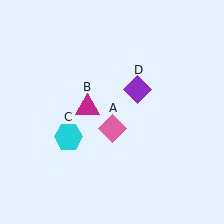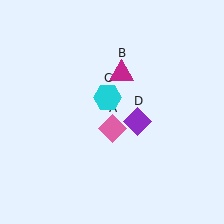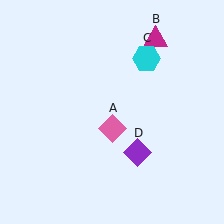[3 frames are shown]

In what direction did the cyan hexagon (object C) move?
The cyan hexagon (object C) moved up and to the right.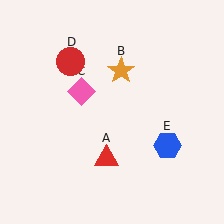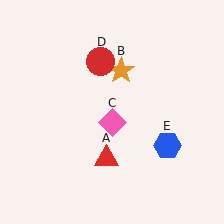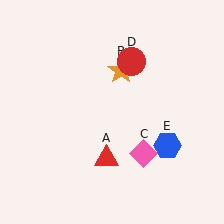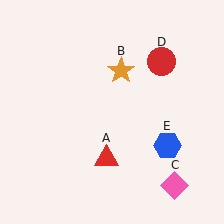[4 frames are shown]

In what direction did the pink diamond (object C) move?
The pink diamond (object C) moved down and to the right.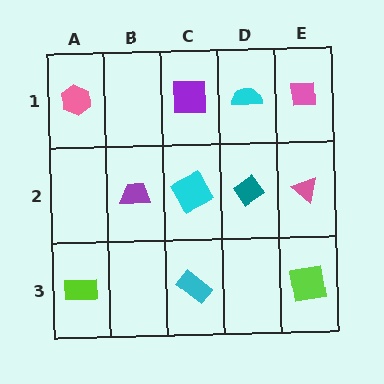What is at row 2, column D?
A teal diamond.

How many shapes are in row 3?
3 shapes.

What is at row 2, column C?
A cyan square.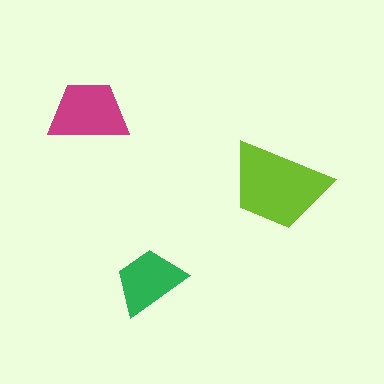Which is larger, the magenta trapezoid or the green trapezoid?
The magenta one.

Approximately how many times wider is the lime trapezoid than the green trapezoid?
About 1.5 times wider.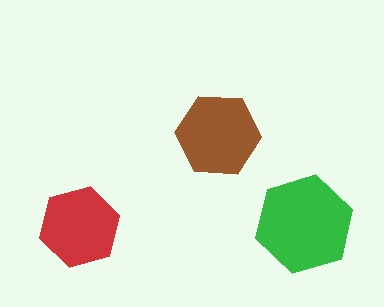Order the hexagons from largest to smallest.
the green one, the brown one, the red one.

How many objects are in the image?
There are 3 objects in the image.